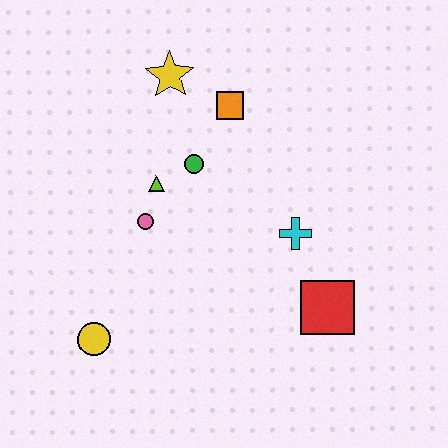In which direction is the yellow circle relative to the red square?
The yellow circle is to the left of the red square.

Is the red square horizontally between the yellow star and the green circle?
No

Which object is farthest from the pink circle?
The red square is farthest from the pink circle.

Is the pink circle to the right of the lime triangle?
No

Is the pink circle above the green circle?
No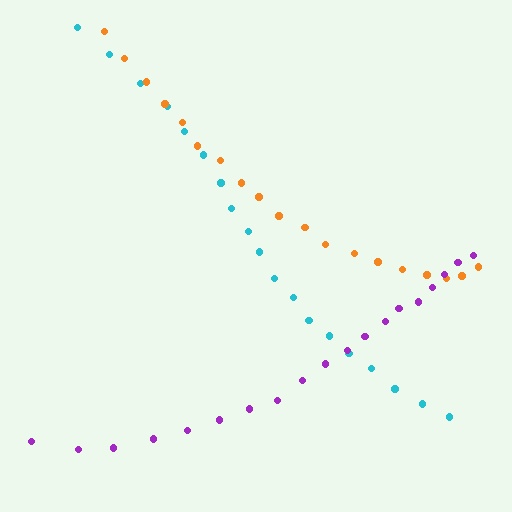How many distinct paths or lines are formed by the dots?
There are 3 distinct paths.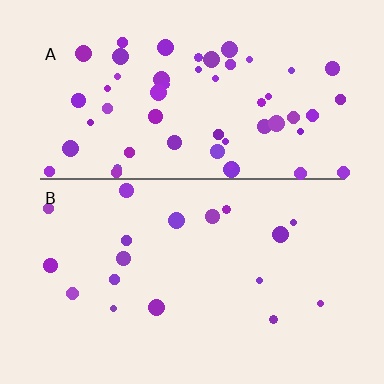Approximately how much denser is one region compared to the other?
Approximately 3.0× — region A over region B.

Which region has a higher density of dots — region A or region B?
A (the top).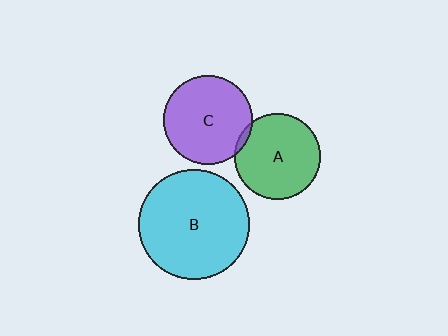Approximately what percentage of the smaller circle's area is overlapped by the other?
Approximately 5%.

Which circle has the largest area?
Circle B (cyan).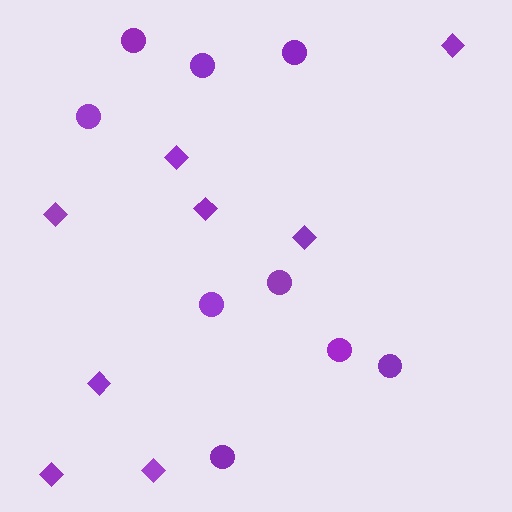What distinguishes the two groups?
There are 2 groups: one group of diamonds (8) and one group of circles (9).